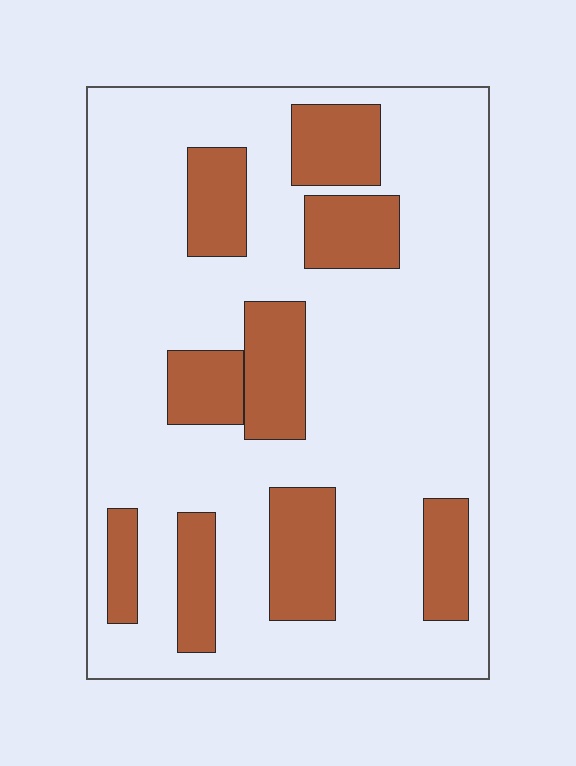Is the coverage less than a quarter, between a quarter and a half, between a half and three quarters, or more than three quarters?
Less than a quarter.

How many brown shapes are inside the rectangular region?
9.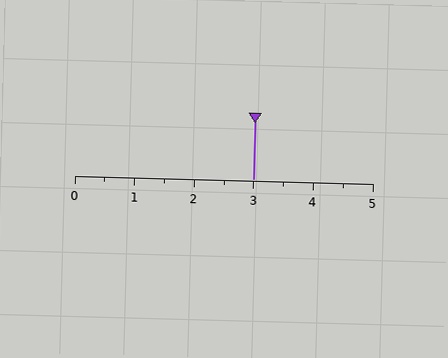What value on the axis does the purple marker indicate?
The marker indicates approximately 3.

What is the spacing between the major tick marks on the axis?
The major ticks are spaced 1 apart.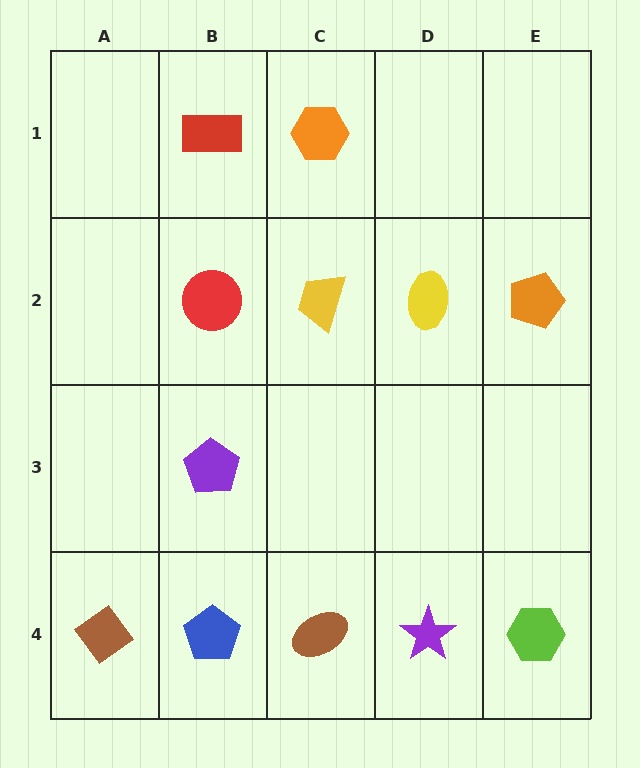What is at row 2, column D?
A yellow ellipse.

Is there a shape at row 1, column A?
No, that cell is empty.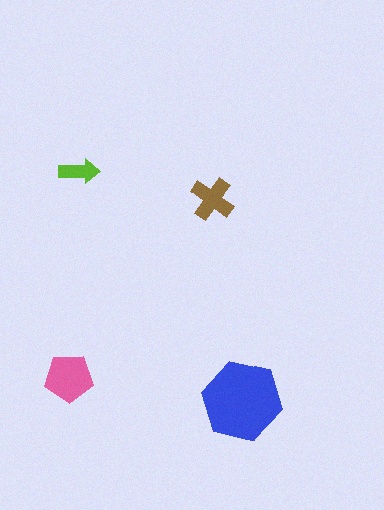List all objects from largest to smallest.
The blue hexagon, the pink pentagon, the brown cross, the lime arrow.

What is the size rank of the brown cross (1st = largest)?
3rd.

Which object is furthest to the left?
The pink pentagon is leftmost.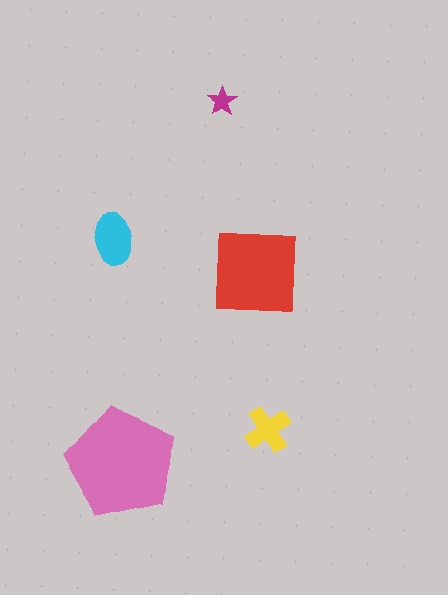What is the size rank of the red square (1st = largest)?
2nd.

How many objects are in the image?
There are 5 objects in the image.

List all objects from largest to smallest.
The pink pentagon, the red square, the cyan ellipse, the yellow cross, the magenta star.